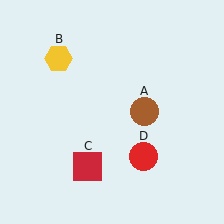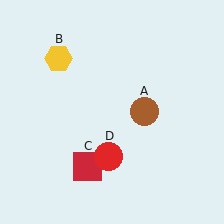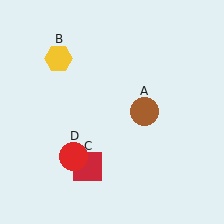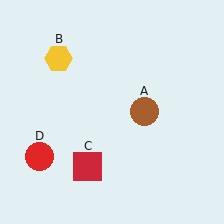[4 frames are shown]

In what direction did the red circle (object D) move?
The red circle (object D) moved left.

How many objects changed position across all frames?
1 object changed position: red circle (object D).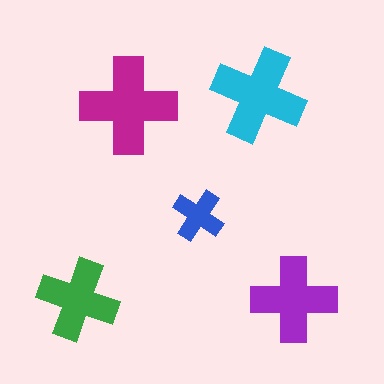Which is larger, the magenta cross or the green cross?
The magenta one.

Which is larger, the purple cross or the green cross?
The purple one.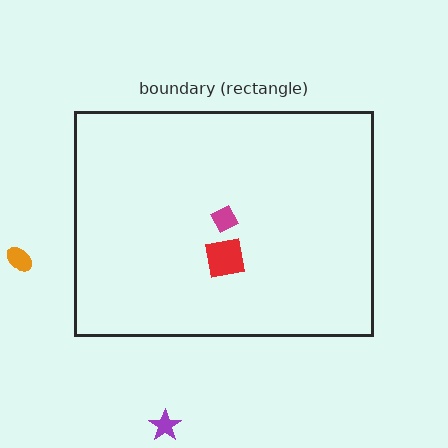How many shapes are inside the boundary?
2 inside, 2 outside.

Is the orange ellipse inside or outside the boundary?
Outside.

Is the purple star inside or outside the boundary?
Outside.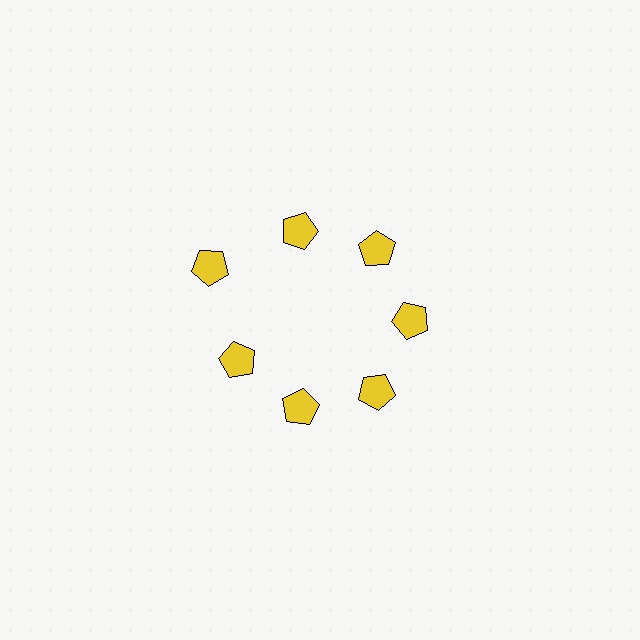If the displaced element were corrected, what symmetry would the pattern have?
It would have 7-fold rotational symmetry — the pattern would map onto itself every 51 degrees.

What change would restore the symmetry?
The symmetry would be restored by moving it inward, back onto the ring so that all 7 pentagons sit at equal angles and equal distance from the center.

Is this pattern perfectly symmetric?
No. The 7 yellow pentagons are arranged in a ring, but one element near the 10 o'clock position is pushed outward from the center, breaking the 7-fold rotational symmetry.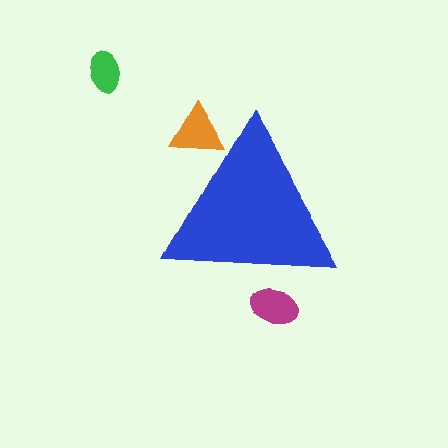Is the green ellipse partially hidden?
No, the green ellipse is fully visible.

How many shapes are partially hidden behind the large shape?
2 shapes are partially hidden.